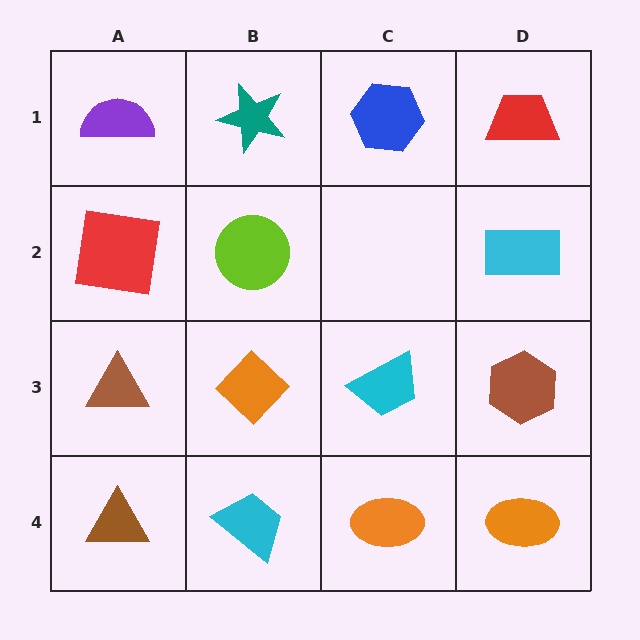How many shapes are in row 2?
3 shapes.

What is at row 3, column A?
A brown triangle.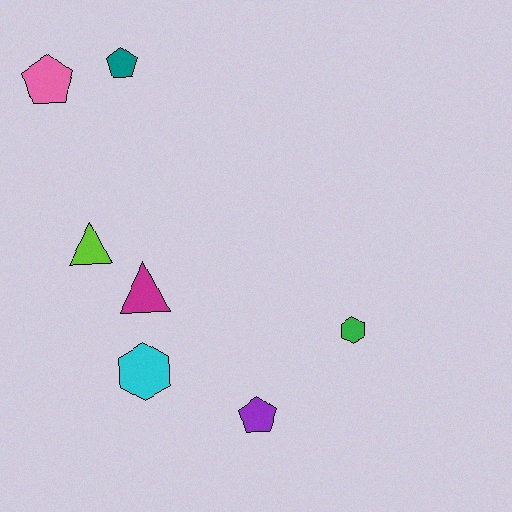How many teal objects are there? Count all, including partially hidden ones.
There is 1 teal object.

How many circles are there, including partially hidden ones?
There are no circles.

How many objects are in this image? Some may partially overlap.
There are 7 objects.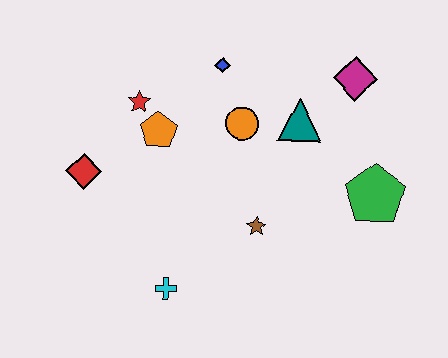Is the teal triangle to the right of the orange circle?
Yes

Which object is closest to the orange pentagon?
The red star is closest to the orange pentagon.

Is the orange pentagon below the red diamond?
No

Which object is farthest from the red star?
The green pentagon is farthest from the red star.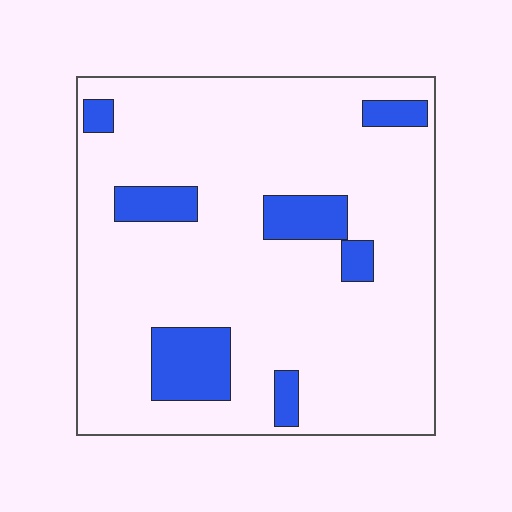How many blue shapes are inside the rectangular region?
7.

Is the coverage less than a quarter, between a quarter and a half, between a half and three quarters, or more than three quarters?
Less than a quarter.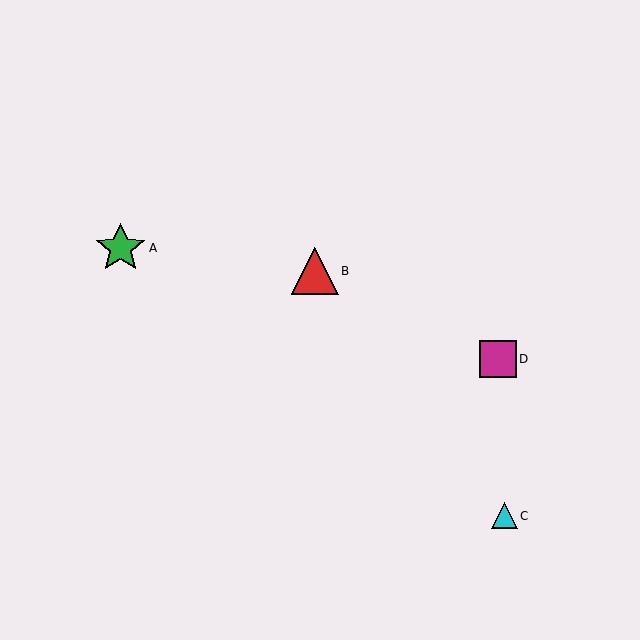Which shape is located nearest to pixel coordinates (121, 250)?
The green star (labeled A) at (121, 248) is nearest to that location.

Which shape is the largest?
The green star (labeled A) is the largest.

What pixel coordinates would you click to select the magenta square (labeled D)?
Click at (498, 359) to select the magenta square D.